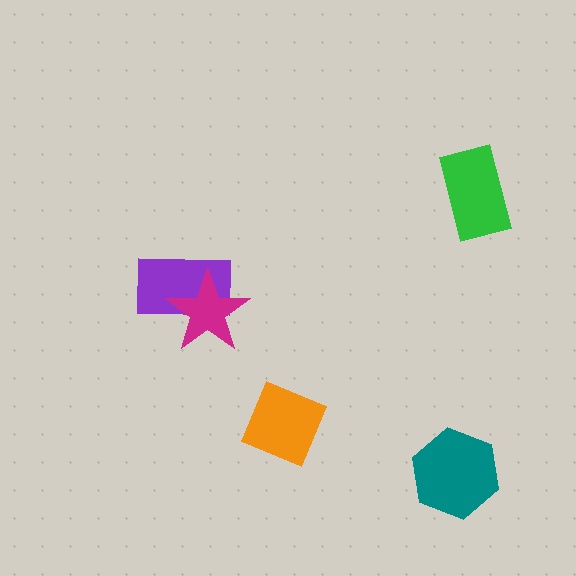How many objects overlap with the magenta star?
1 object overlaps with the magenta star.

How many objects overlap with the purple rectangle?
1 object overlaps with the purple rectangle.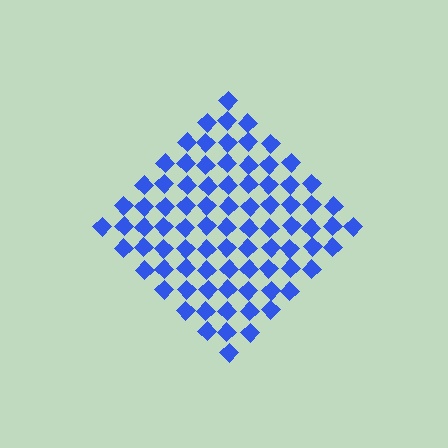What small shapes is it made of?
It is made of small diamonds.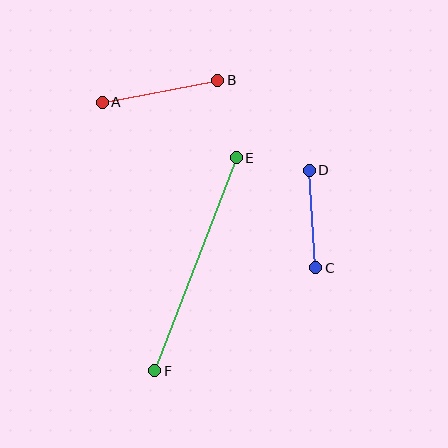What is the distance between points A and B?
The distance is approximately 118 pixels.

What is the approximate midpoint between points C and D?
The midpoint is at approximately (312, 219) pixels.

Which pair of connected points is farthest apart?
Points E and F are farthest apart.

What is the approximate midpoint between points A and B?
The midpoint is at approximately (160, 91) pixels.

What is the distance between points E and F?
The distance is approximately 228 pixels.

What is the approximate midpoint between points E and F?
The midpoint is at approximately (196, 264) pixels.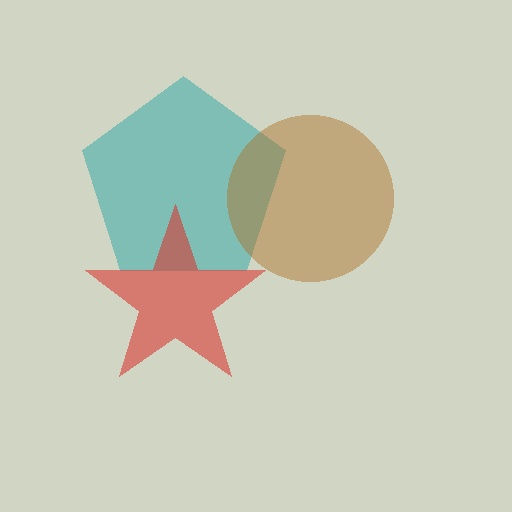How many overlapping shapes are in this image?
There are 3 overlapping shapes in the image.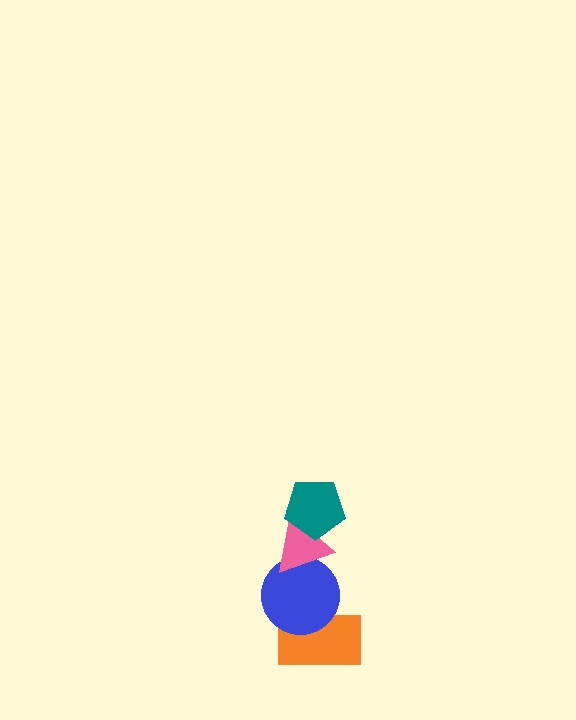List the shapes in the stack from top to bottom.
From top to bottom: the teal pentagon, the pink triangle, the blue circle, the orange rectangle.